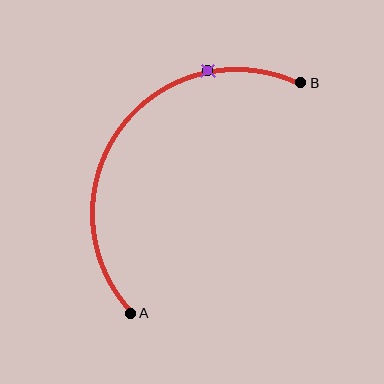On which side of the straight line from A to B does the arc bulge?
The arc bulges above and to the left of the straight line connecting A and B.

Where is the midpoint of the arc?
The arc midpoint is the point on the curve farthest from the straight line joining A and B. It sits above and to the left of that line.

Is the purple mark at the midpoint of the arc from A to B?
No. The purple mark lies on the arc but is closer to endpoint B. The arc midpoint would be at the point on the curve equidistant along the arc from both A and B.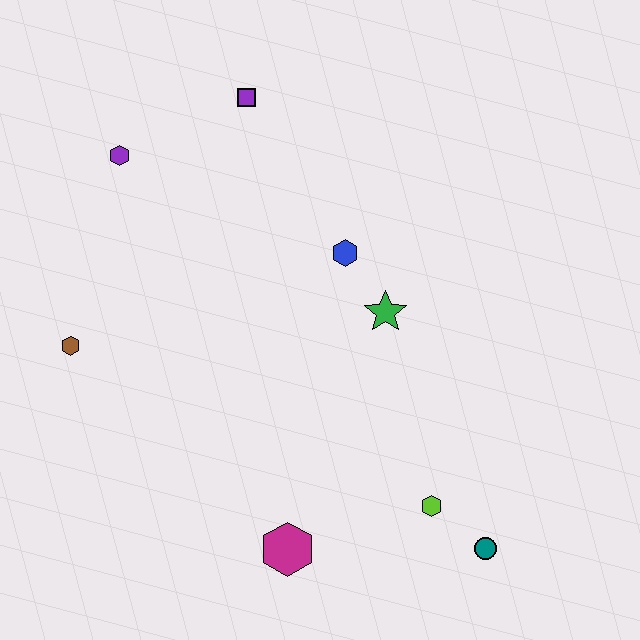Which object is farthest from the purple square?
The teal circle is farthest from the purple square.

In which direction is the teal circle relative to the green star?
The teal circle is below the green star.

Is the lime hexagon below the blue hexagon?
Yes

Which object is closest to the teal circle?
The lime hexagon is closest to the teal circle.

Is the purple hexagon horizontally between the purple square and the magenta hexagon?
No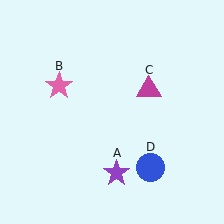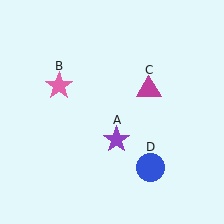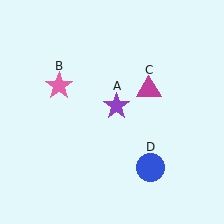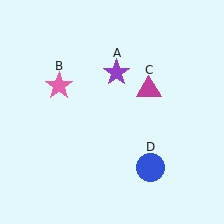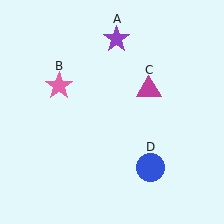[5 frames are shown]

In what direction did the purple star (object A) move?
The purple star (object A) moved up.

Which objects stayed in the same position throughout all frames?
Pink star (object B) and magenta triangle (object C) and blue circle (object D) remained stationary.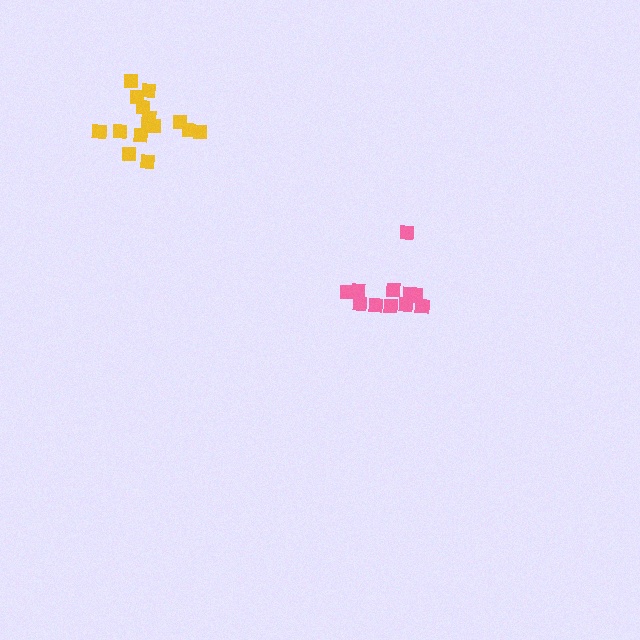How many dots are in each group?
Group 1: 15 dots, Group 2: 11 dots (26 total).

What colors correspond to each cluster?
The clusters are colored: yellow, pink.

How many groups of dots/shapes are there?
There are 2 groups.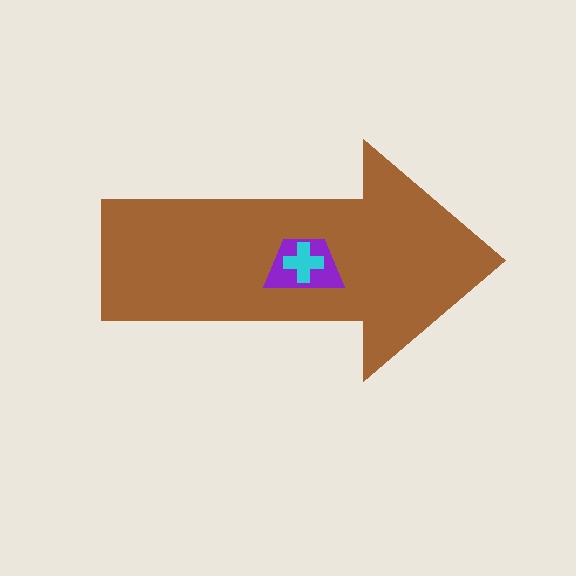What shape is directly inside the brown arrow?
The purple trapezoid.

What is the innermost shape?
The cyan cross.